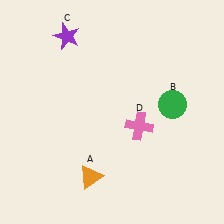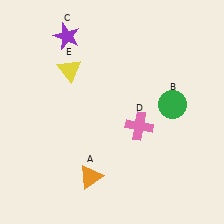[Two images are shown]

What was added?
A yellow triangle (E) was added in Image 2.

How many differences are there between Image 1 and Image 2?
There is 1 difference between the two images.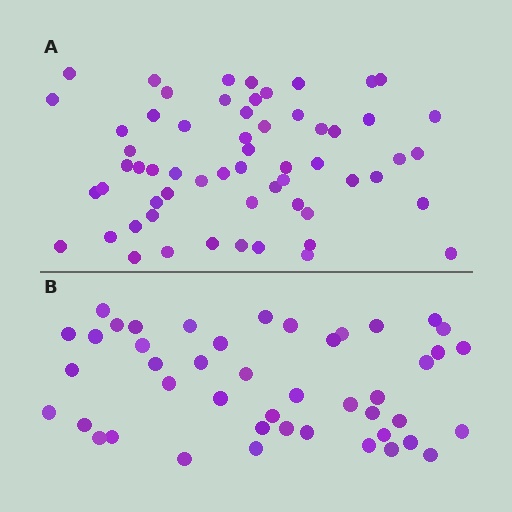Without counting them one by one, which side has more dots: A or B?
Region A (the top region) has more dots.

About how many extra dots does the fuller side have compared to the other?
Region A has approximately 15 more dots than region B.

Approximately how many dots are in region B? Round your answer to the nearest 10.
About 40 dots. (The exact count is 45, which rounds to 40.)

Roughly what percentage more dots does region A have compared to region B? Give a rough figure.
About 35% more.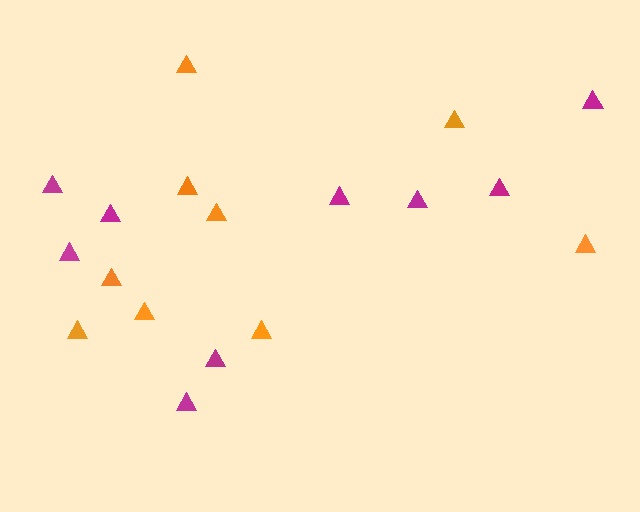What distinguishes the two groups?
There are 2 groups: one group of orange triangles (9) and one group of magenta triangles (9).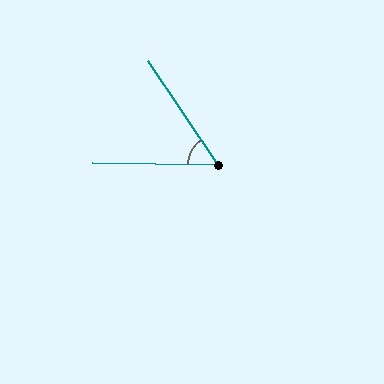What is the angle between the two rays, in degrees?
Approximately 55 degrees.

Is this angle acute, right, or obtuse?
It is acute.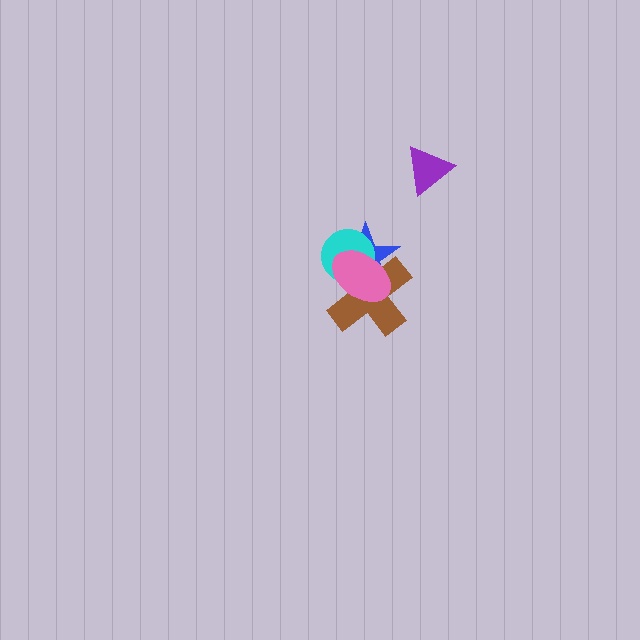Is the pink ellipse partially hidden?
No, no other shape covers it.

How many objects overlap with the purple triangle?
0 objects overlap with the purple triangle.